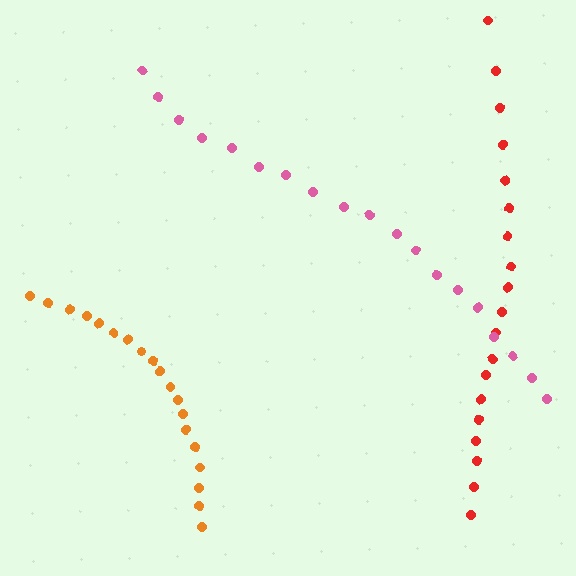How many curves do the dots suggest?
There are 3 distinct paths.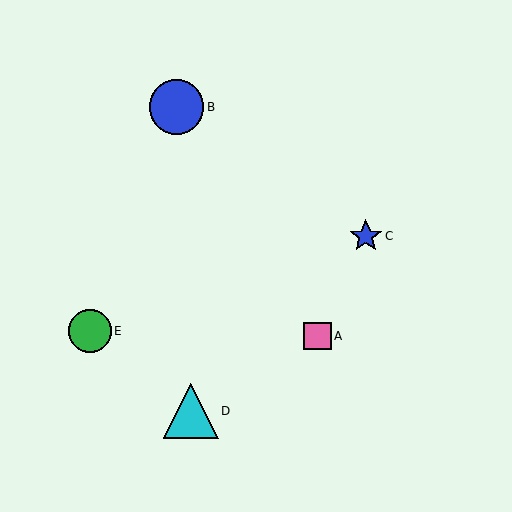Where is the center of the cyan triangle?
The center of the cyan triangle is at (191, 411).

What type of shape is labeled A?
Shape A is a pink square.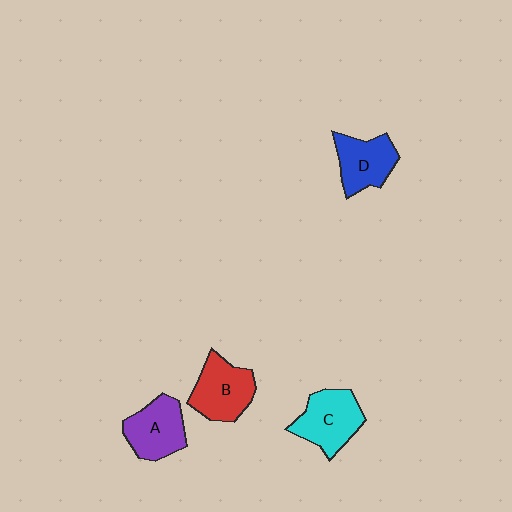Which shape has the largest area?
Shape C (cyan).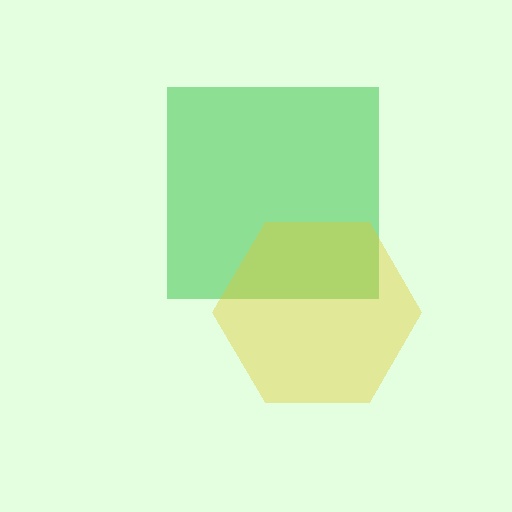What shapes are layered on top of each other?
The layered shapes are: a green square, a yellow hexagon.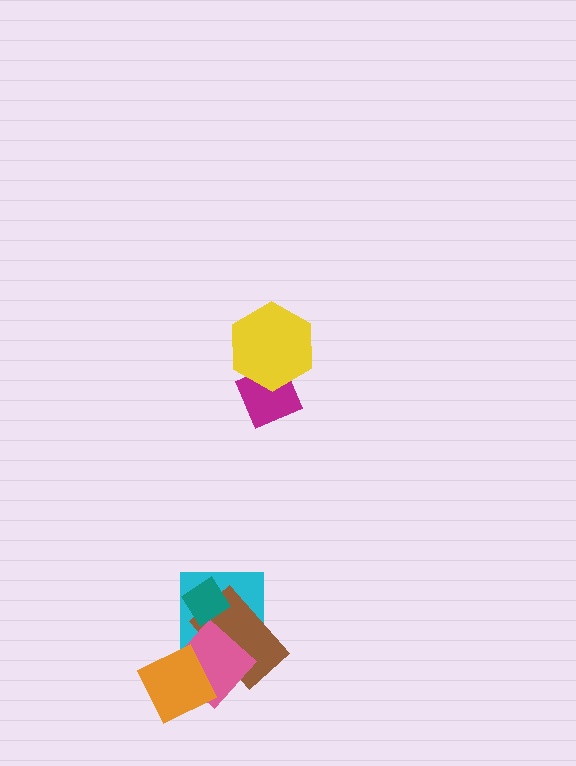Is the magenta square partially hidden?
Yes, it is partially covered by another shape.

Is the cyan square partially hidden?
Yes, it is partially covered by another shape.